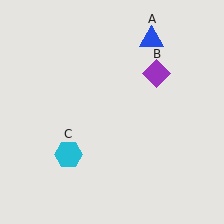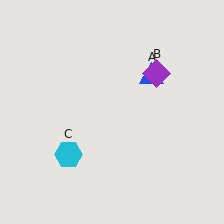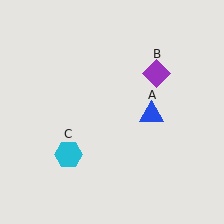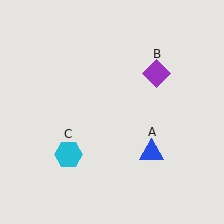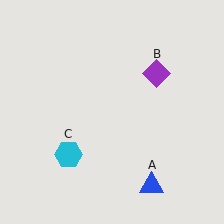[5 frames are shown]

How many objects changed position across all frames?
1 object changed position: blue triangle (object A).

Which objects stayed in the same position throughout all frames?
Purple diamond (object B) and cyan hexagon (object C) remained stationary.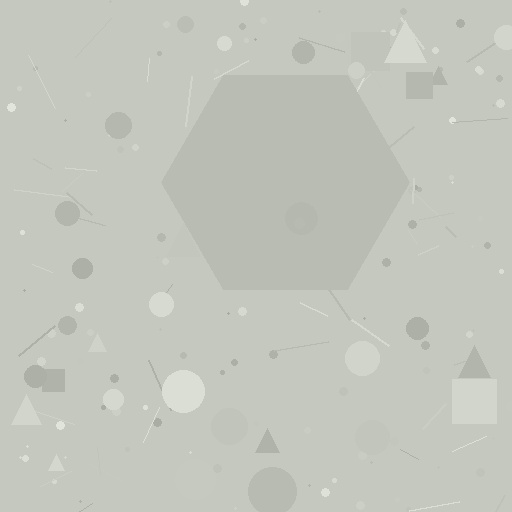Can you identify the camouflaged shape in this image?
The camouflaged shape is a hexagon.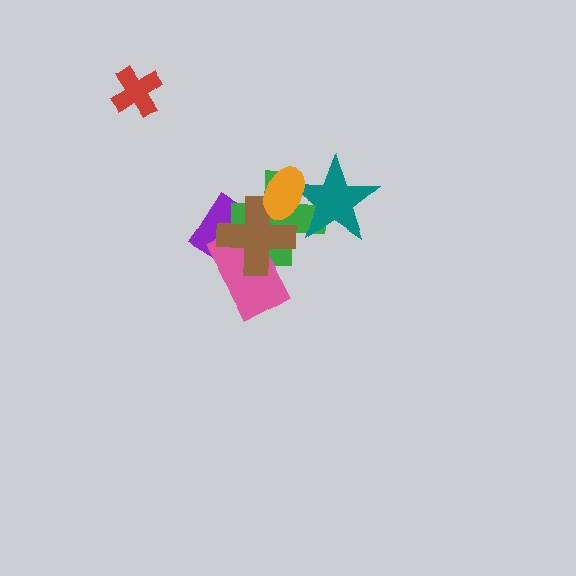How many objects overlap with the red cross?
0 objects overlap with the red cross.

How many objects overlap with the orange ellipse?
3 objects overlap with the orange ellipse.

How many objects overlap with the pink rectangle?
3 objects overlap with the pink rectangle.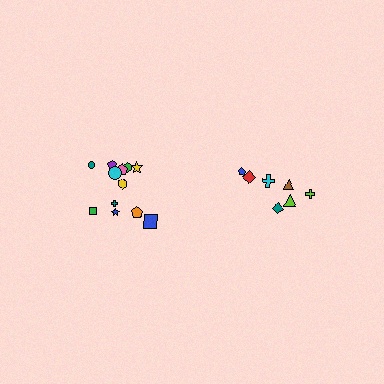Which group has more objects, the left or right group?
The left group.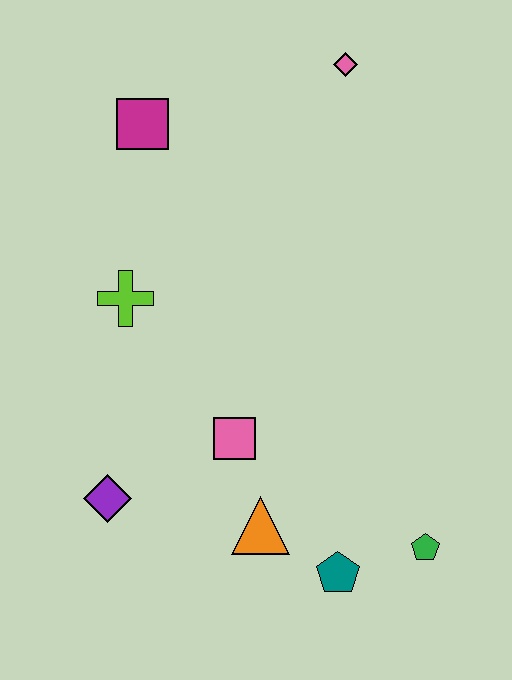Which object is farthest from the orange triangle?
The pink diamond is farthest from the orange triangle.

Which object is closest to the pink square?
The orange triangle is closest to the pink square.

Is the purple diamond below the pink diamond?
Yes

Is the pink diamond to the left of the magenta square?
No